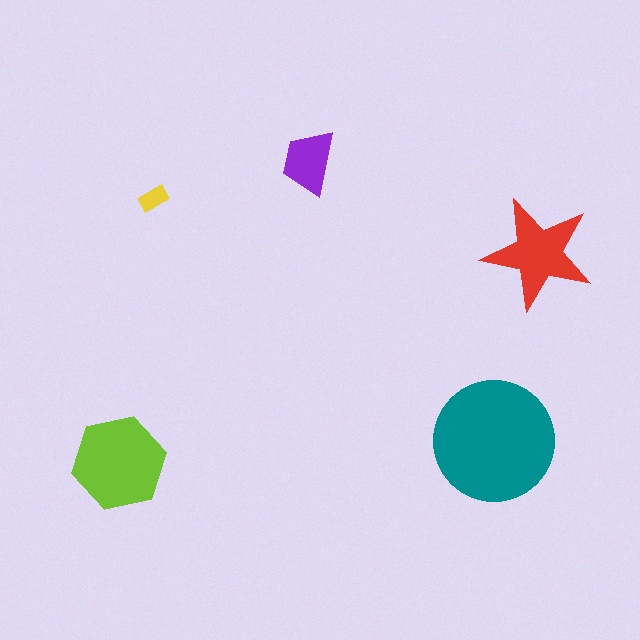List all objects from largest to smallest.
The teal circle, the lime hexagon, the red star, the purple trapezoid, the yellow rectangle.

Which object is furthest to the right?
The red star is rightmost.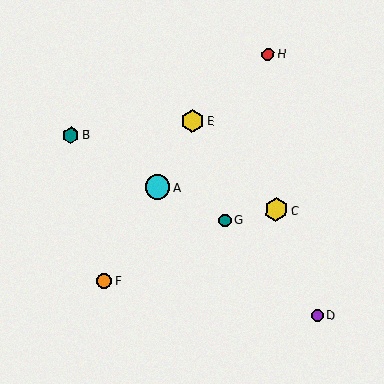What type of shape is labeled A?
Shape A is a cyan circle.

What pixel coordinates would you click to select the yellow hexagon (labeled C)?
Click at (276, 210) to select the yellow hexagon C.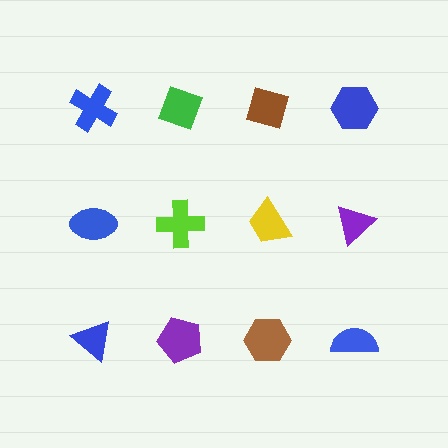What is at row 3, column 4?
A blue semicircle.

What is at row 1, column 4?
A blue hexagon.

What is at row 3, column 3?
A brown hexagon.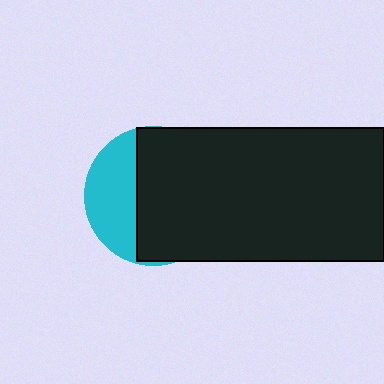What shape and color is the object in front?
The object in front is a black rectangle.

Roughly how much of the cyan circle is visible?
A small part of it is visible (roughly 35%).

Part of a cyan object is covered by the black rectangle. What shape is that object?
It is a circle.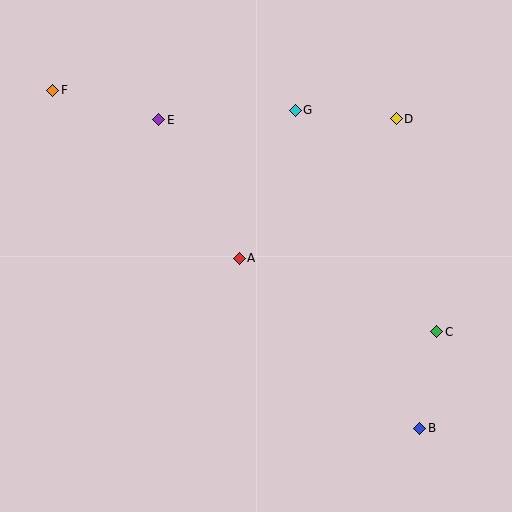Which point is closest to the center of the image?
Point A at (239, 258) is closest to the center.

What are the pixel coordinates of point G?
Point G is at (295, 110).